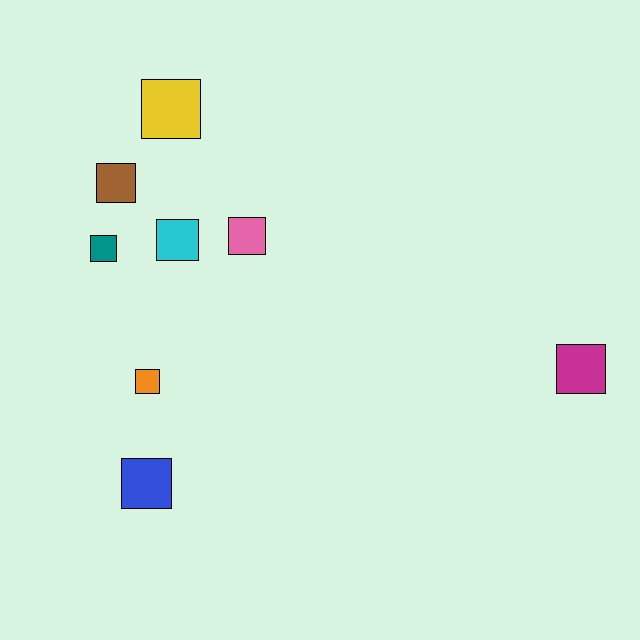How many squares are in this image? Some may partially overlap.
There are 8 squares.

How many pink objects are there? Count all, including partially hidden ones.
There is 1 pink object.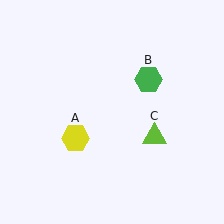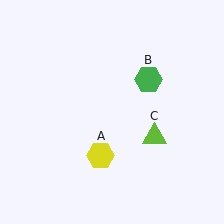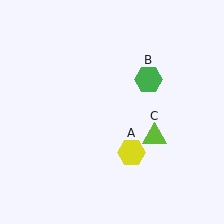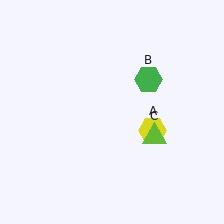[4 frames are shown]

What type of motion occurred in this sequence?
The yellow hexagon (object A) rotated counterclockwise around the center of the scene.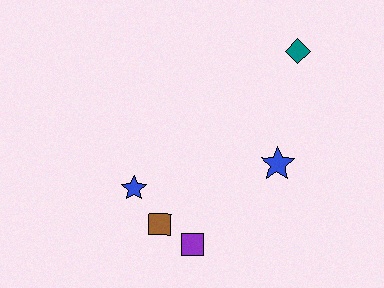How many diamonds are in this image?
There is 1 diamond.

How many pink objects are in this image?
There are no pink objects.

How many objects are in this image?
There are 5 objects.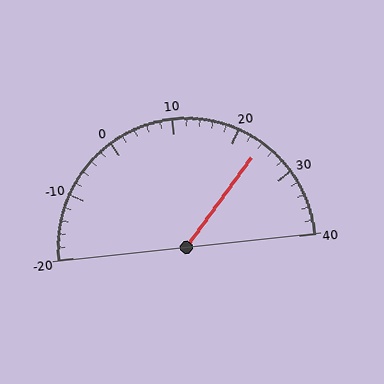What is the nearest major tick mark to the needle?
The nearest major tick mark is 20.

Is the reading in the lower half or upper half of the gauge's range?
The reading is in the upper half of the range (-20 to 40).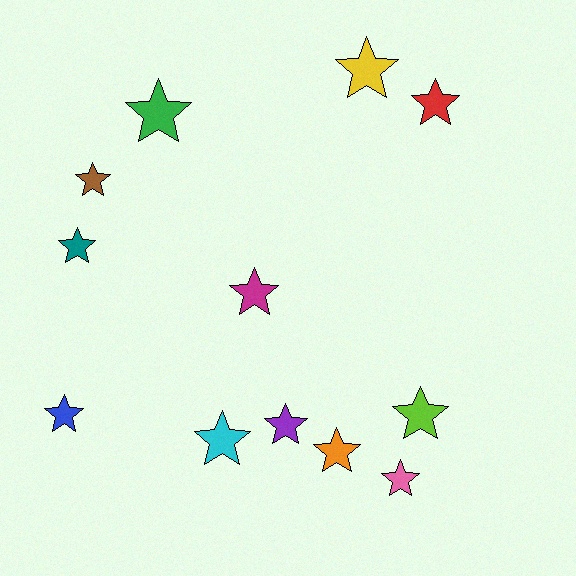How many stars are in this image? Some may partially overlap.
There are 12 stars.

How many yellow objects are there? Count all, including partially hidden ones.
There is 1 yellow object.